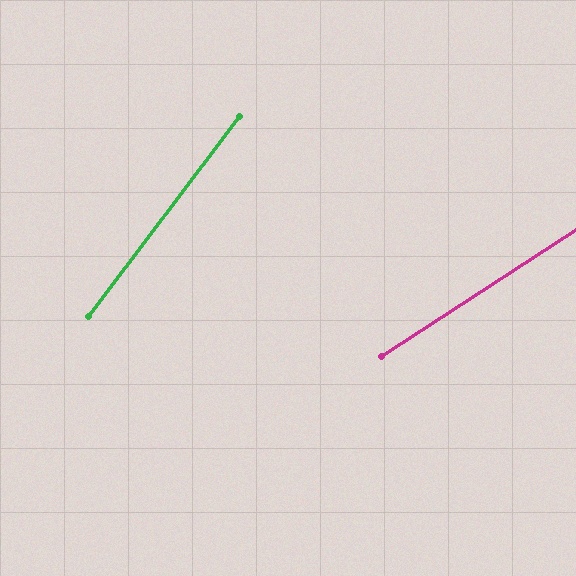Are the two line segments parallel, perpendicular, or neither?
Neither parallel nor perpendicular — they differ by about 20°.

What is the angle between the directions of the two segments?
Approximately 20 degrees.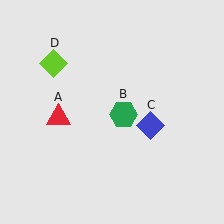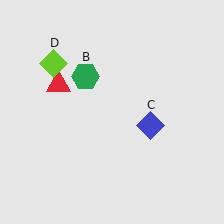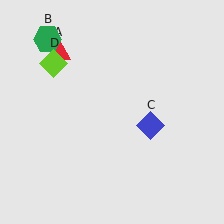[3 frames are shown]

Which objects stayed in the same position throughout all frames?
Blue diamond (object C) and lime diamond (object D) remained stationary.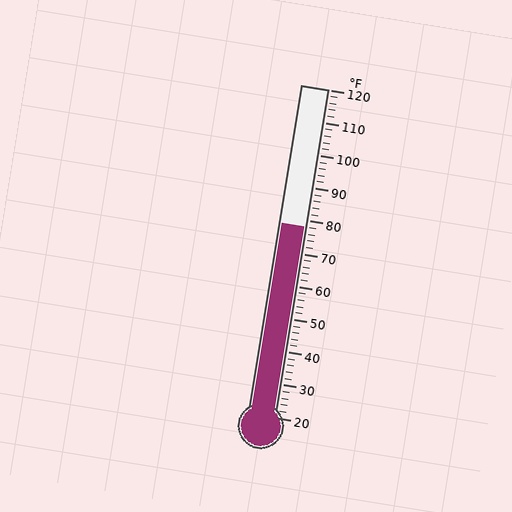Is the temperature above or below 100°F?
The temperature is below 100°F.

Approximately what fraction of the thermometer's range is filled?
The thermometer is filled to approximately 60% of its range.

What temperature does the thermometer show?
The thermometer shows approximately 78°F.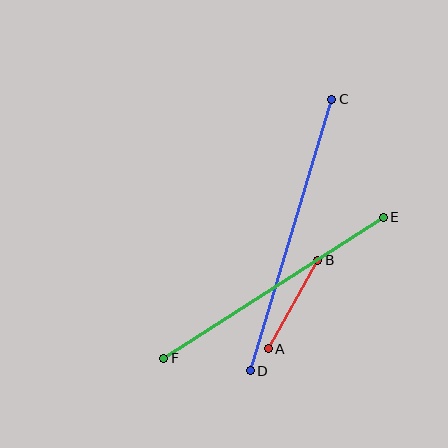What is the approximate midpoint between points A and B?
The midpoint is at approximately (293, 304) pixels.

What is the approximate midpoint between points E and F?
The midpoint is at approximately (273, 288) pixels.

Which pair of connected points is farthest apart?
Points C and D are farthest apart.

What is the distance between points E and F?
The distance is approximately 261 pixels.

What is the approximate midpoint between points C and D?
The midpoint is at approximately (291, 235) pixels.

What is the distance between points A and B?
The distance is approximately 101 pixels.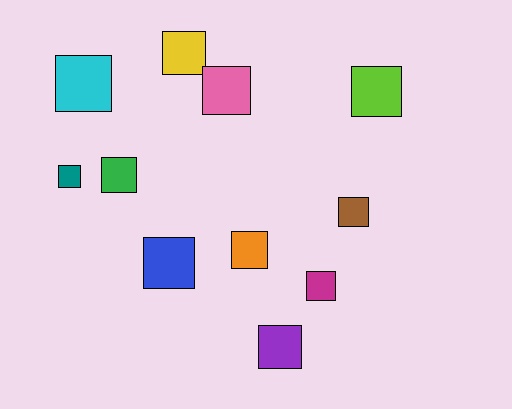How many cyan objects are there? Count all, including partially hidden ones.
There is 1 cyan object.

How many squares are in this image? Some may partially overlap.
There are 11 squares.